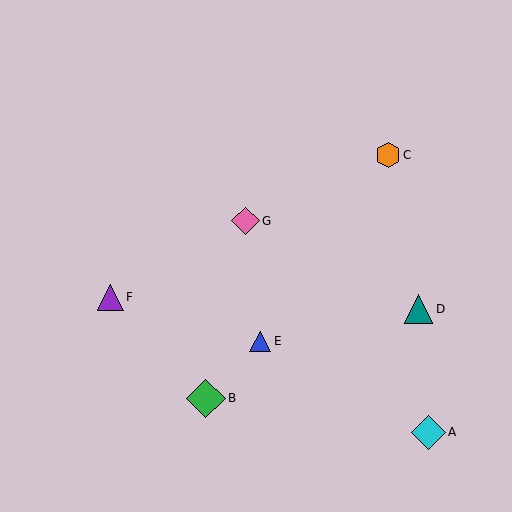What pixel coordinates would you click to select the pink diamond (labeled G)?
Click at (245, 221) to select the pink diamond G.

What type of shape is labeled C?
Shape C is an orange hexagon.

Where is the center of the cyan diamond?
The center of the cyan diamond is at (428, 432).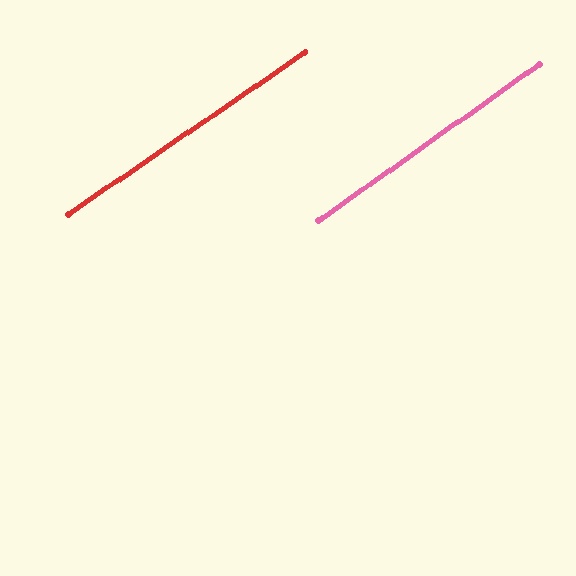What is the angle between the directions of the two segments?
Approximately 1 degree.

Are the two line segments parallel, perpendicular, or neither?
Parallel — their directions differ by only 1.1°.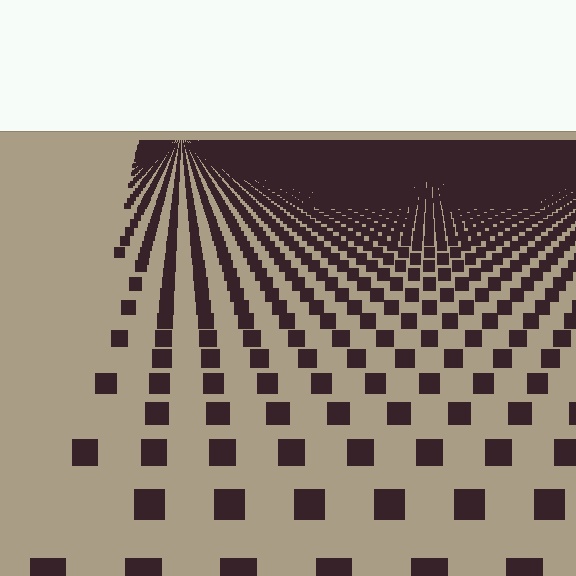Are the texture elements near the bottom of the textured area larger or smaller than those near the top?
Larger. Near the bottom, elements are closer to the viewer and appear at a bigger on-screen size.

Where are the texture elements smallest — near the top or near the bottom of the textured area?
Near the top.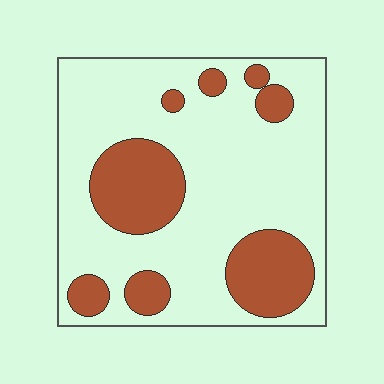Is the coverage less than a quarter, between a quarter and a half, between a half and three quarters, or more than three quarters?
Between a quarter and a half.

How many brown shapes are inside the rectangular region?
8.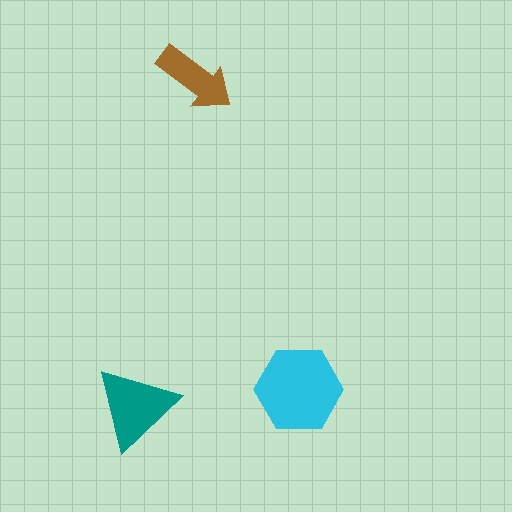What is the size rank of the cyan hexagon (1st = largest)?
1st.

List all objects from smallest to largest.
The brown arrow, the teal triangle, the cyan hexagon.